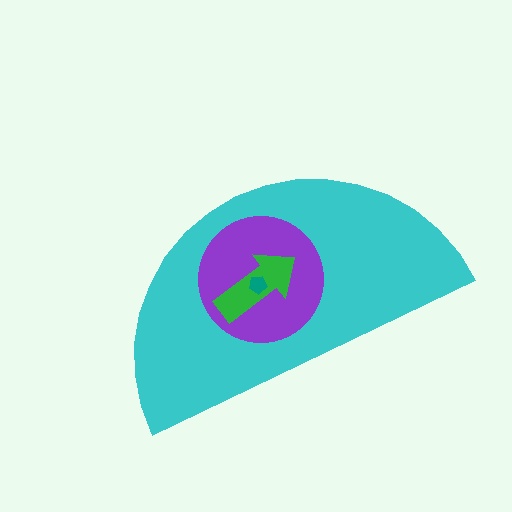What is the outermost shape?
The cyan semicircle.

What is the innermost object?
The teal pentagon.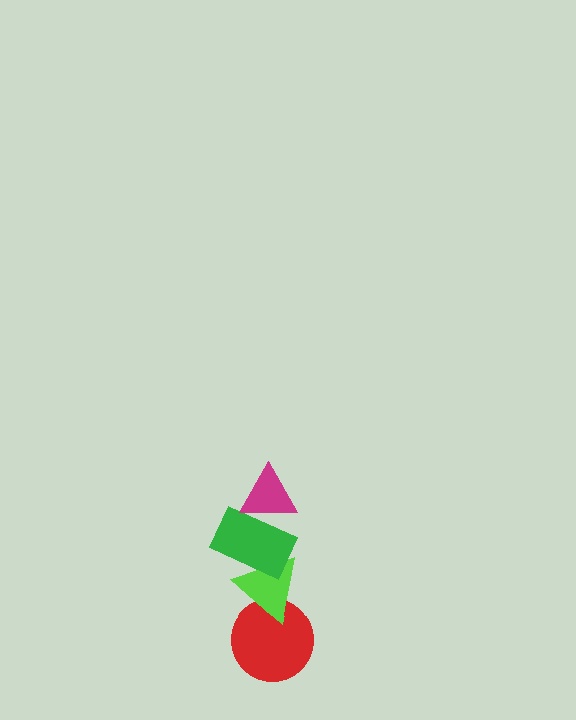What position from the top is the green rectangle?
The green rectangle is 2nd from the top.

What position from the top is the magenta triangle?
The magenta triangle is 1st from the top.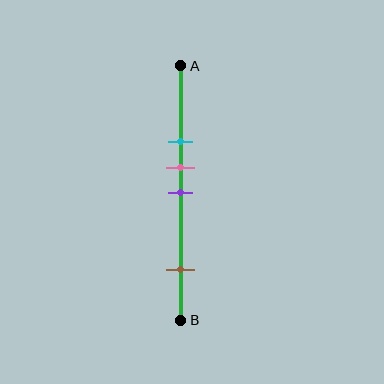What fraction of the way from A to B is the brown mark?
The brown mark is approximately 80% (0.8) of the way from A to B.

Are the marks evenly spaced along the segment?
No, the marks are not evenly spaced.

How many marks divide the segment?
There are 4 marks dividing the segment.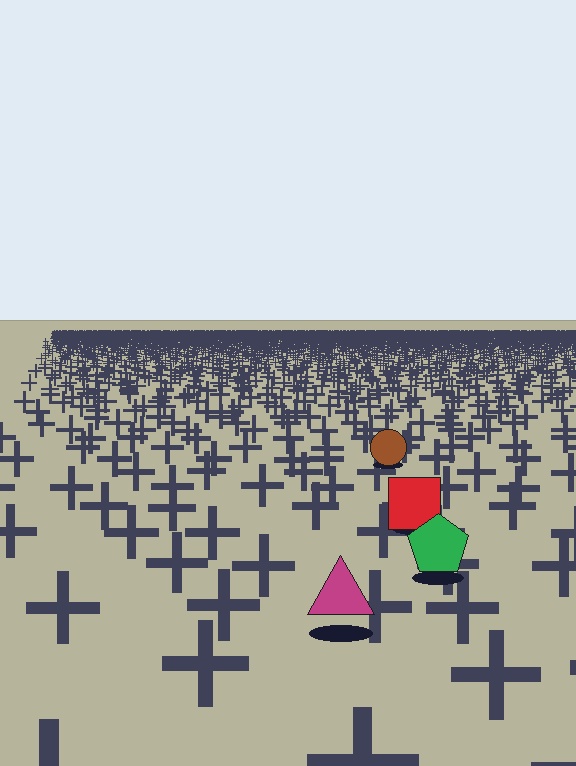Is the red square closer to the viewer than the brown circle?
Yes. The red square is closer — you can tell from the texture gradient: the ground texture is coarser near it.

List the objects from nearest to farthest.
From nearest to farthest: the magenta triangle, the green pentagon, the red square, the brown circle.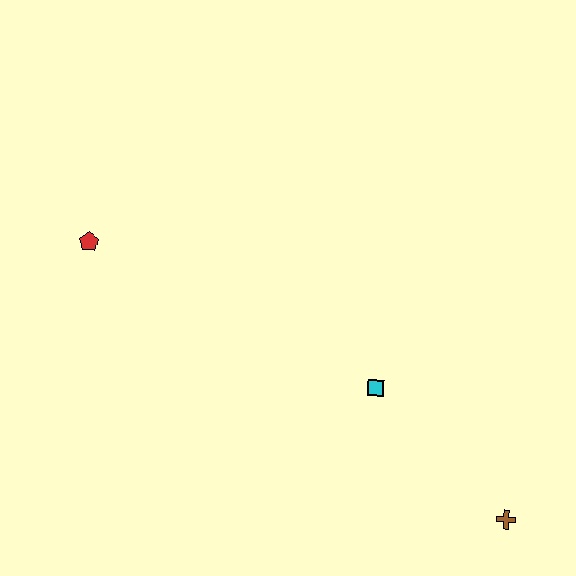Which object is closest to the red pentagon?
The cyan square is closest to the red pentagon.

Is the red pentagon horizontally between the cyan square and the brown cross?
No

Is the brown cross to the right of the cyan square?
Yes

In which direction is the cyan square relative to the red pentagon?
The cyan square is to the right of the red pentagon.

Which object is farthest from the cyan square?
The red pentagon is farthest from the cyan square.